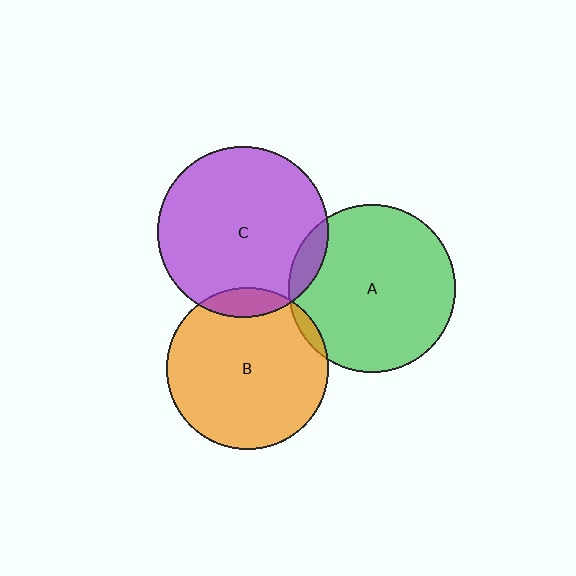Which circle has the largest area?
Circle C (purple).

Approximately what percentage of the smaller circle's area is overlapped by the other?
Approximately 10%.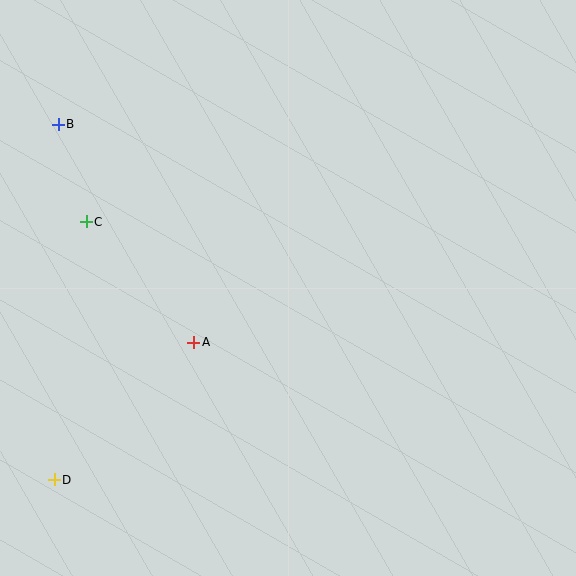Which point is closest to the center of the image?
Point A at (194, 343) is closest to the center.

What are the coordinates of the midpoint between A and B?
The midpoint between A and B is at (126, 233).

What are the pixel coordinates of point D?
Point D is at (54, 480).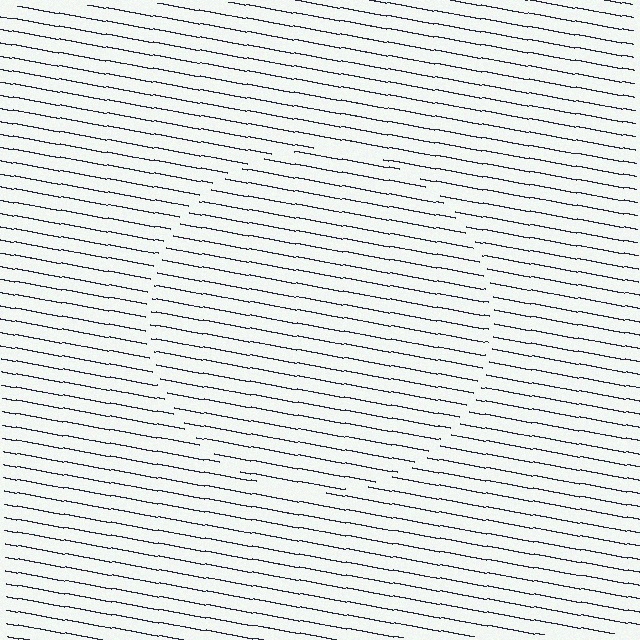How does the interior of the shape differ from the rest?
The interior of the shape contains the same grating, shifted by half a period — the contour is defined by the phase discontinuity where line-ends from the inner and outer gratings abut.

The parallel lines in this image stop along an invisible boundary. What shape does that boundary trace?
An illusory circle. The interior of the shape contains the same grating, shifted by half a period — the contour is defined by the phase discontinuity where line-ends from the inner and outer gratings abut.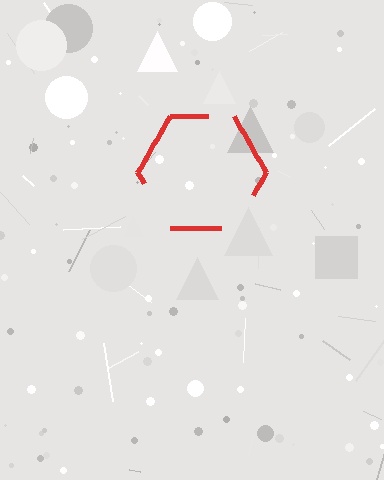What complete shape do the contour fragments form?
The contour fragments form a hexagon.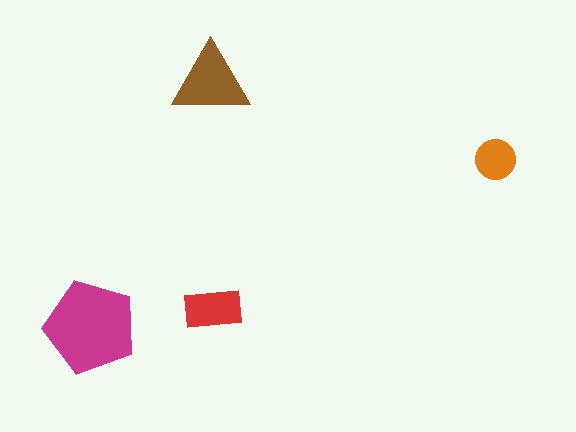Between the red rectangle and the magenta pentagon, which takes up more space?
The magenta pentagon.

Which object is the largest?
The magenta pentagon.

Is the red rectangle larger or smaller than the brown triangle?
Smaller.